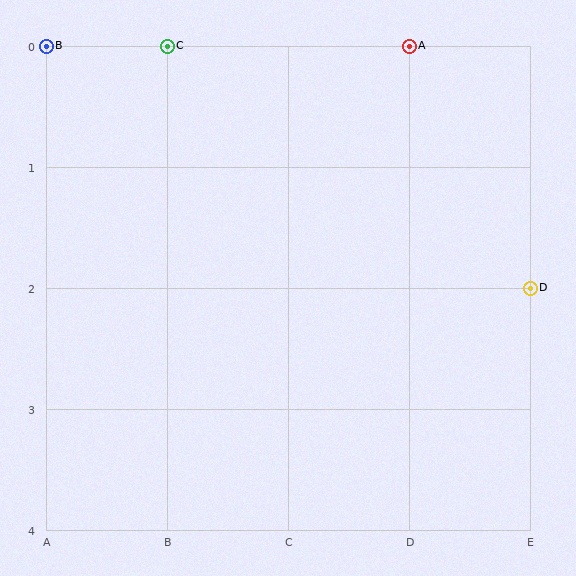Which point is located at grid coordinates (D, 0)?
Point A is at (D, 0).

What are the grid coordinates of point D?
Point D is at grid coordinates (E, 2).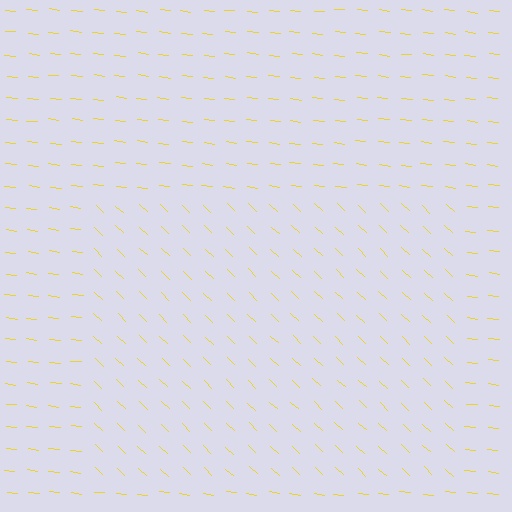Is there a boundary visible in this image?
Yes, there is a texture boundary formed by a change in line orientation.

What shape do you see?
I see a rectangle.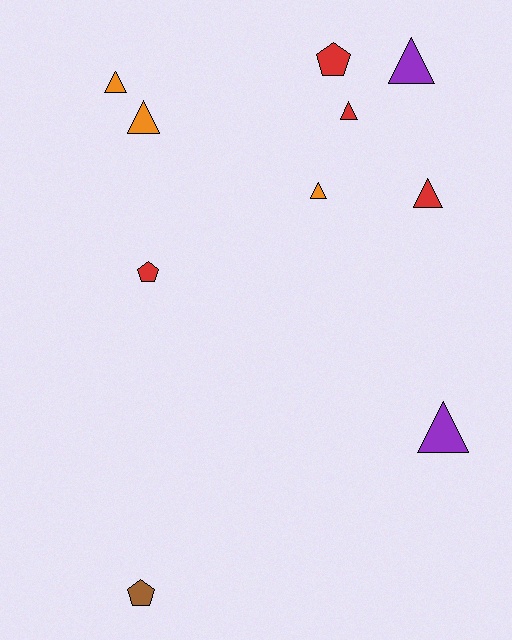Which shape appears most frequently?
Triangle, with 7 objects.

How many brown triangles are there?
There are no brown triangles.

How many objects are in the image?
There are 10 objects.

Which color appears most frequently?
Red, with 4 objects.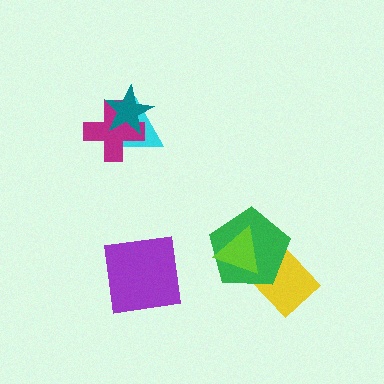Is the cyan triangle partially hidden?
Yes, it is partially covered by another shape.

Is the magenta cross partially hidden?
Yes, it is partially covered by another shape.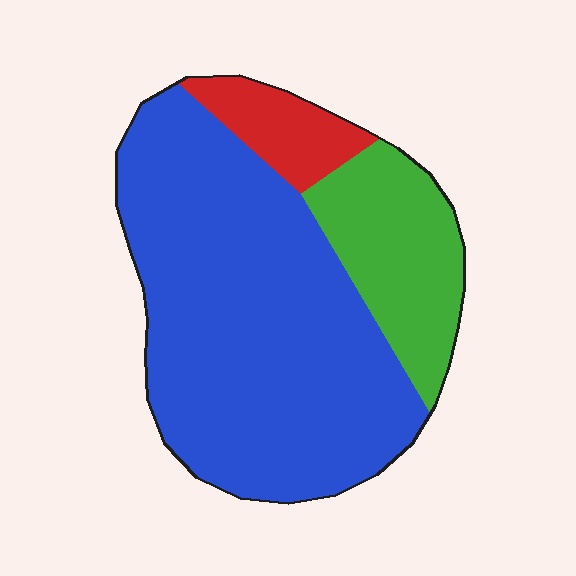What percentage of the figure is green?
Green takes up about one fifth (1/5) of the figure.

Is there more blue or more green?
Blue.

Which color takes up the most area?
Blue, at roughly 70%.